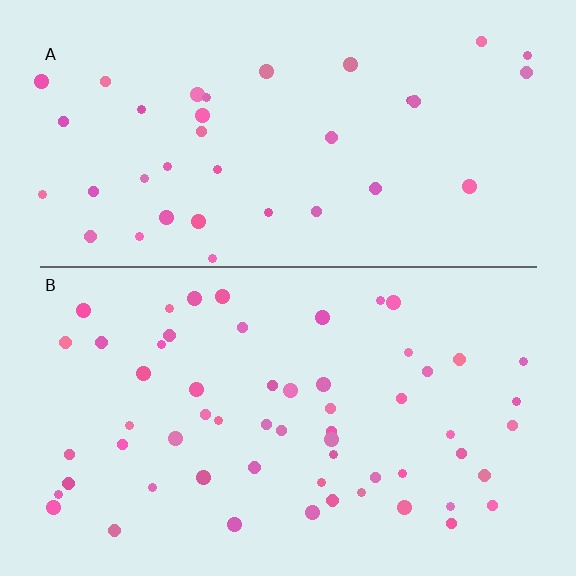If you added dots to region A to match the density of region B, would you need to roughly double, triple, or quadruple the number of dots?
Approximately double.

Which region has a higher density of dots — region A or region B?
B (the bottom).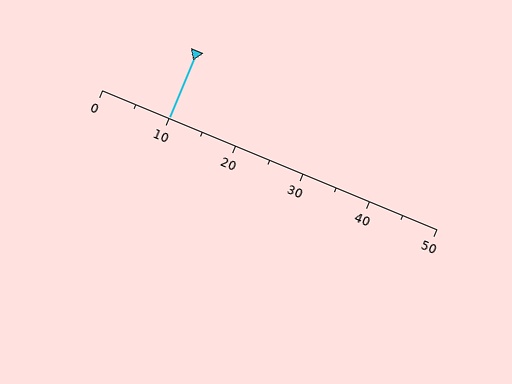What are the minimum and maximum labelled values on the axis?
The axis runs from 0 to 50.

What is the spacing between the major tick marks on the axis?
The major ticks are spaced 10 apart.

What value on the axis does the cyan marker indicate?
The marker indicates approximately 10.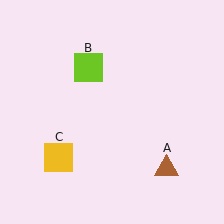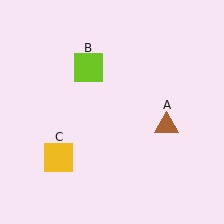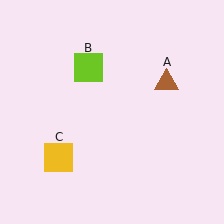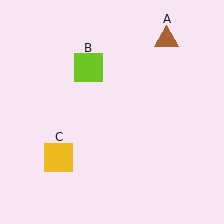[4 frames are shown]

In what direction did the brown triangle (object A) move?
The brown triangle (object A) moved up.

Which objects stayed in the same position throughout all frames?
Lime square (object B) and yellow square (object C) remained stationary.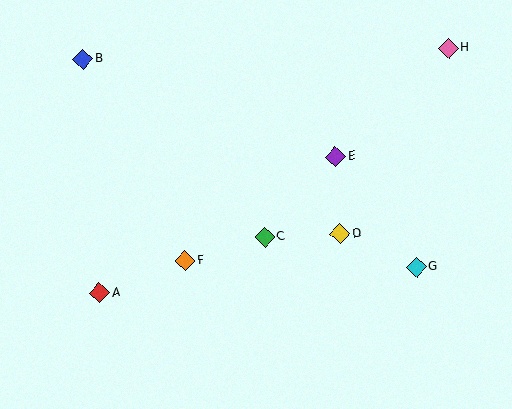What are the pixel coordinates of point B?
Point B is at (83, 59).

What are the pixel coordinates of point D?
Point D is at (340, 234).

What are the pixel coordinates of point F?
Point F is at (185, 260).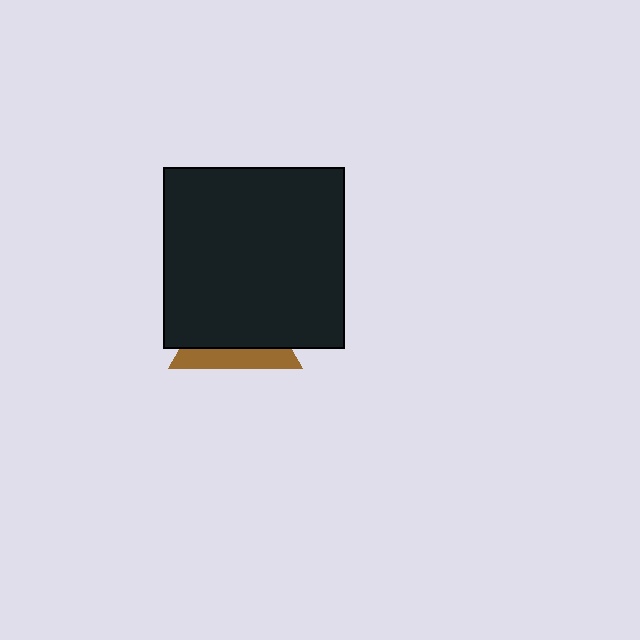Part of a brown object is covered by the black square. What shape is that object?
It is a triangle.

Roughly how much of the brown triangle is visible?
A small part of it is visible (roughly 31%).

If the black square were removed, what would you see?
You would see the complete brown triangle.